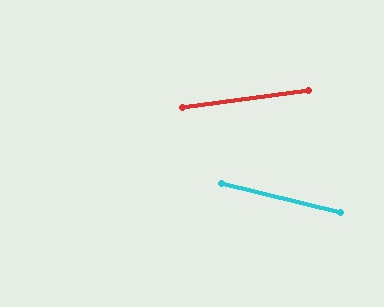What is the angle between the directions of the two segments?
Approximately 21 degrees.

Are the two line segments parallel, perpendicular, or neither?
Neither parallel nor perpendicular — they differ by about 21°.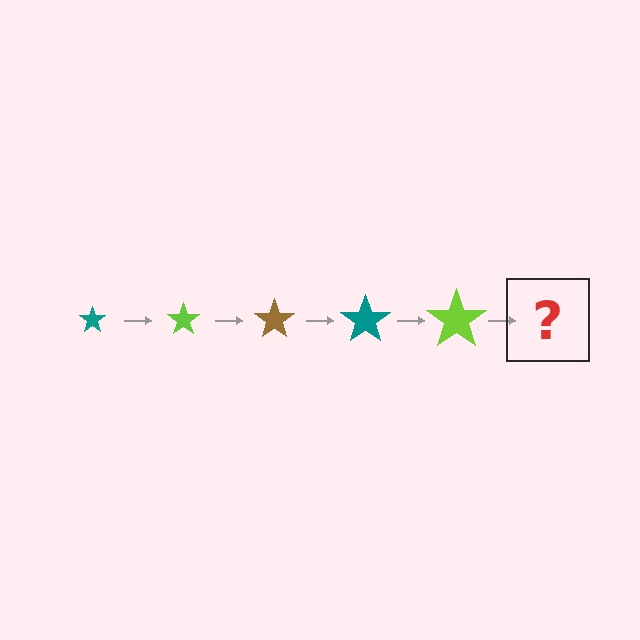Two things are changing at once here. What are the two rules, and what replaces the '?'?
The two rules are that the star grows larger each step and the color cycles through teal, lime, and brown. The '?' should be a brown star, larger than the previous one.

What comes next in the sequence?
The next element should be a brown star, larger than the previous one.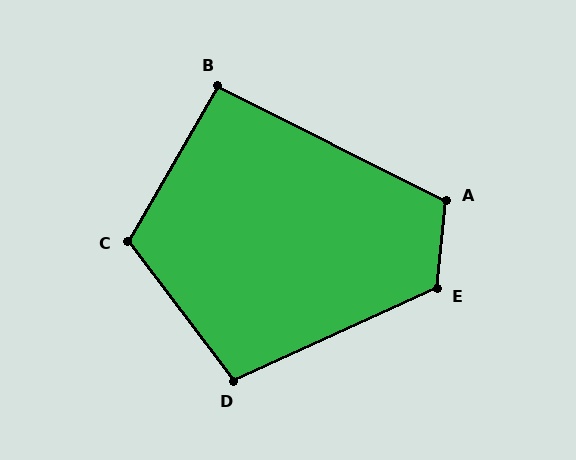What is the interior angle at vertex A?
Approximately 111 degrees (obtuse).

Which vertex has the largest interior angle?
E, at approximately 120 degrees.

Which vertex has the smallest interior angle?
B, at approximately 93 degrees.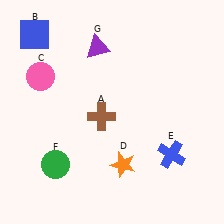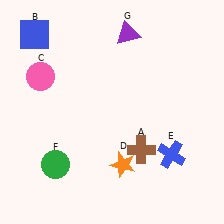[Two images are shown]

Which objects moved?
The objects that moved are: the brown cross (A), the purple triangle (G).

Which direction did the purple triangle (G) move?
The purple triangle (G) moved right.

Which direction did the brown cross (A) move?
The brown cross (A) moved right.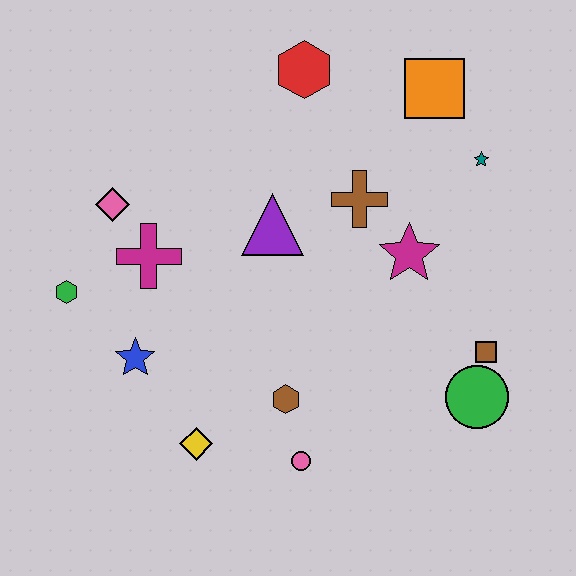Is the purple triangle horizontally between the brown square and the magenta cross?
Yes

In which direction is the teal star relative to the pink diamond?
The teal star is to the right of the pink diamond.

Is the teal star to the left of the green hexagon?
No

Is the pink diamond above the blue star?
Yes